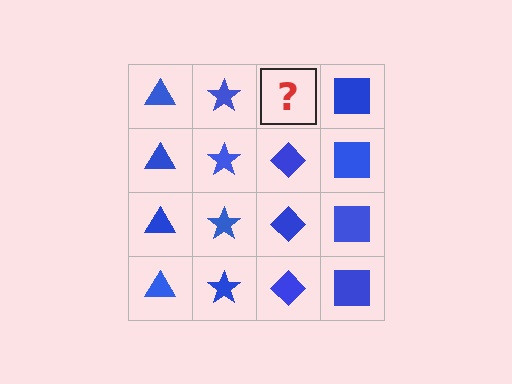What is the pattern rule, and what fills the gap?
The rule is that each column has a consistent shape. The gap should be filled with a blue diamond.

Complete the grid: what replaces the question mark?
The question mark should be replaced with a blue diamond.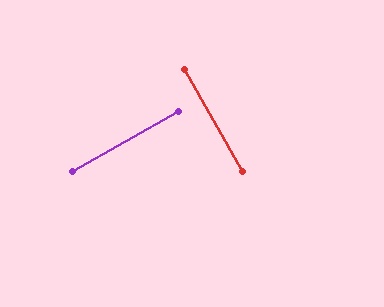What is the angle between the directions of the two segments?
Approximately 89 degrees.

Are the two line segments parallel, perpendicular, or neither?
Perpendicular — they meet at approximately 89°.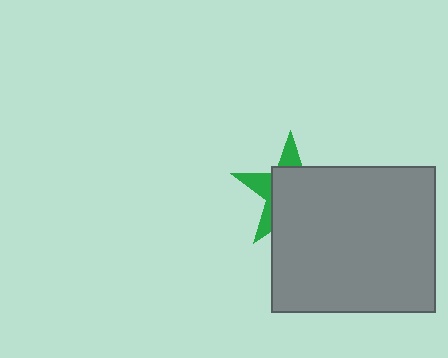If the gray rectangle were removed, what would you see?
You would see the complete green star.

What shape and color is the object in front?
The object in front is a gray rectangle.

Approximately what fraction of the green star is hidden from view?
Roughly 68% of the green star is hidden behind the gray rectangle.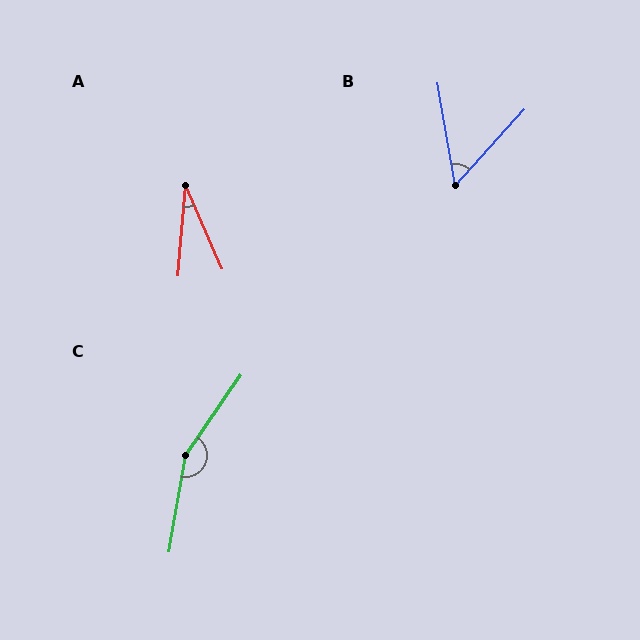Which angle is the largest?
C, at approximately 155 degrees.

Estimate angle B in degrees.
Approximately 52 degrees.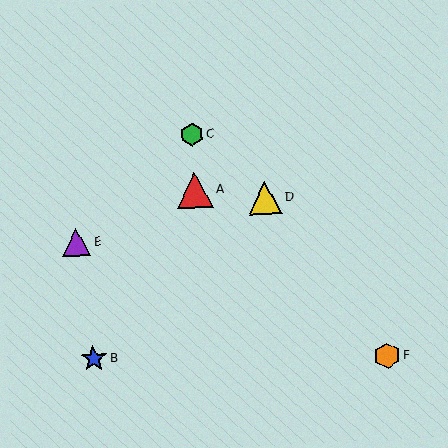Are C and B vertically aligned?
No, C is at x≈192 and B is at x≈94.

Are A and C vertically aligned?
Yes, both are at x≈195.